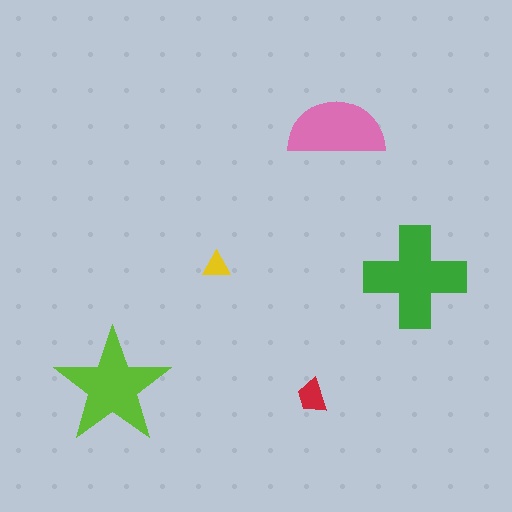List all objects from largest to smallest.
The green cross, the lime star, the pink semicircle, the red trapezoid, the yellow triangle.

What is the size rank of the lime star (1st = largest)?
2nd.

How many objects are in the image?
There are 5 objects in the image.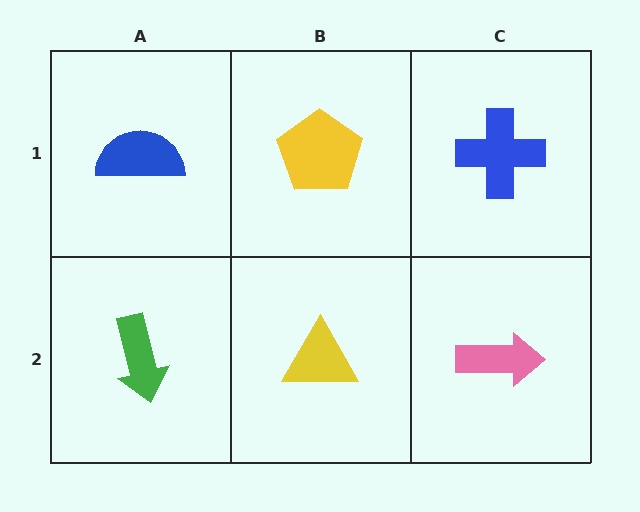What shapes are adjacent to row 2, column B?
A yellow pentagon (row 1, column B), a green arrow (row 2, column A), a pink arrow (row 2, column C).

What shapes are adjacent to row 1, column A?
A green arrow (row 2, column A), a yellow pentagon (row 1, column B).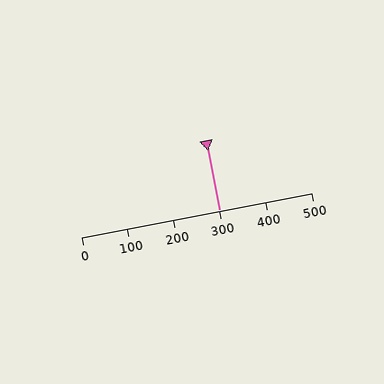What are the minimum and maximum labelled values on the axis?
The axis runs from 0 to 500.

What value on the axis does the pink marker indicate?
The marker indicates approximately 300.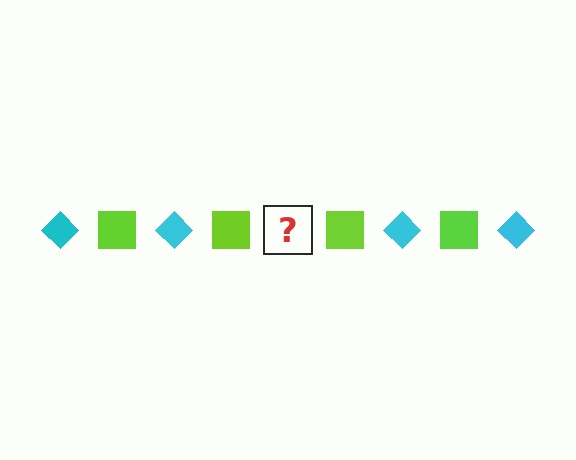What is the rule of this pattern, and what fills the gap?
The rule is that the pattern alternates between cyan diamond and lime square. The gap should be filled with a cyan diamond.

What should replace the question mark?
The question mark should be replaced with a cyan diamond.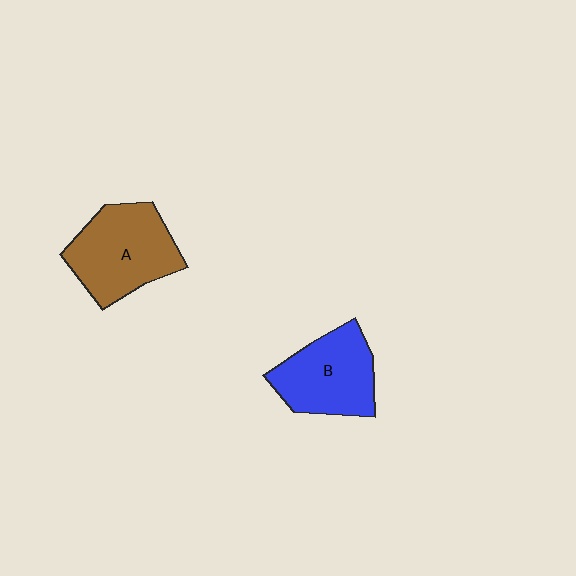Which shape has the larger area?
Shape A (brown).